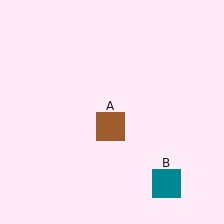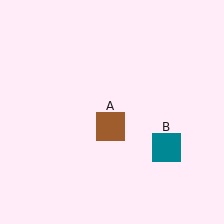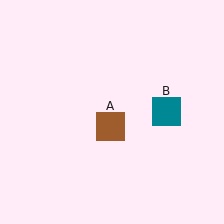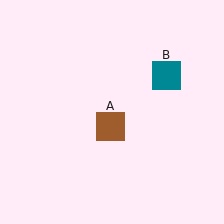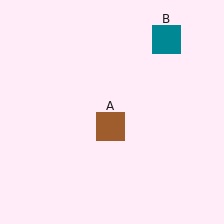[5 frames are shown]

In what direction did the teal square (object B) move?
The teal square (object B) moved up.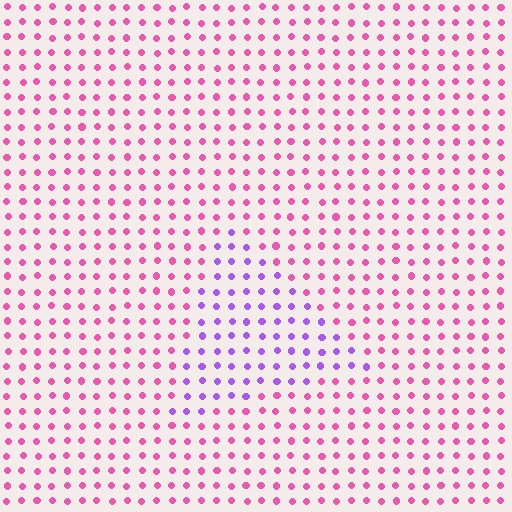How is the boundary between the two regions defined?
The boundary is defined purely by a slight shift in hue (about 52 degrees). Spacing, size, and orientation are identical on both sides.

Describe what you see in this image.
The image is filled with small pink elements in a uniform arrangement. A triangle-shaped region is visible where the elements are tinted to a slightly different hue, forming a subtle color boundary.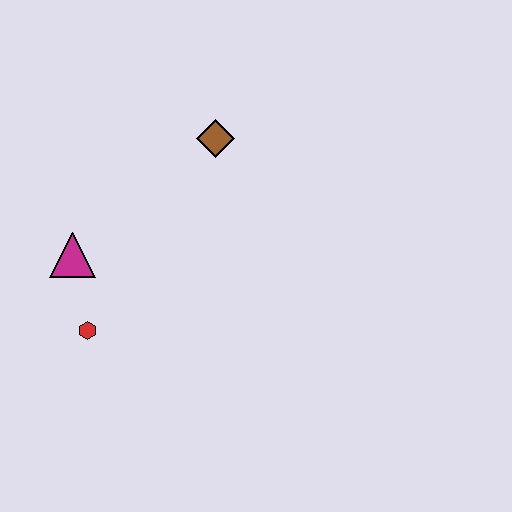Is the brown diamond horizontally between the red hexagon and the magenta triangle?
No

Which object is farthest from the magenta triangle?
The brown diamond is farthest from the magenta triangle.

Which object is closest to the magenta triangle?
The red hexagon is closest to the magenta triangle.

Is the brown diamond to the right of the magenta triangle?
Yes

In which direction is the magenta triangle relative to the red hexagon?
The magenta triangle is above the red hexagon.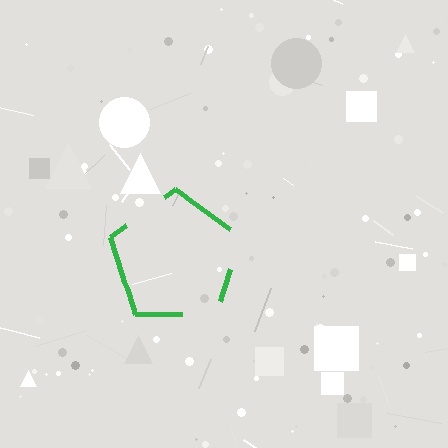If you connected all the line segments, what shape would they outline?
They would outline a pentagon.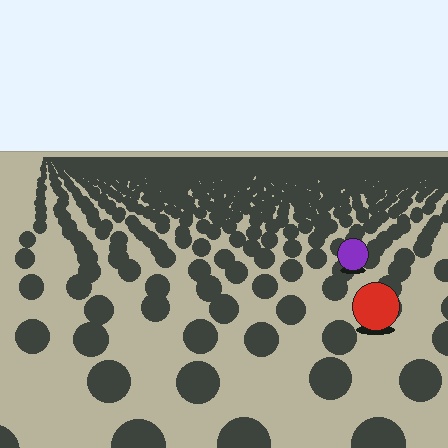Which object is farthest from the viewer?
The purple circle is farthest from the viewer. It appears smaller and the ground texture around it is denser.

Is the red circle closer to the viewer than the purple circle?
Yes. The red circle is closer — you can tell from the texture gradient: the ground texture is coarser near it.